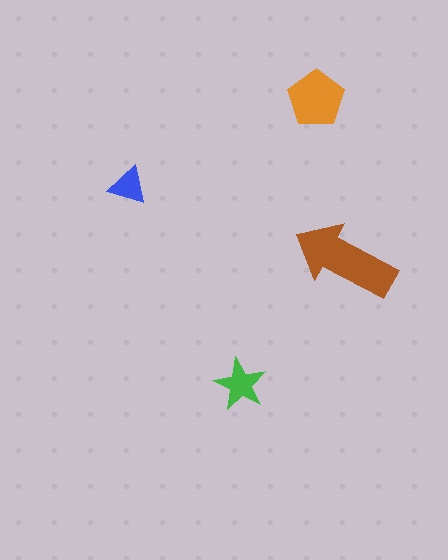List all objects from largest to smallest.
The brown arrow, the orange pentagon, the green star, the blue triangle.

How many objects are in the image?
There are 4 objects in the image.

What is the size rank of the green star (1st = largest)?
3rd.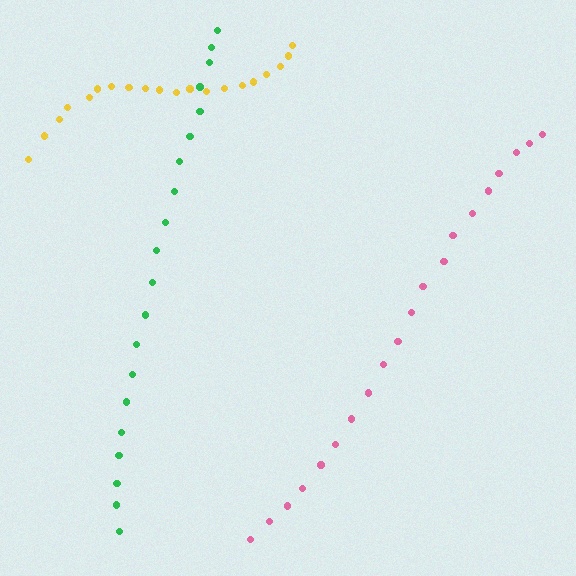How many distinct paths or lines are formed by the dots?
There are 3 distinct paths.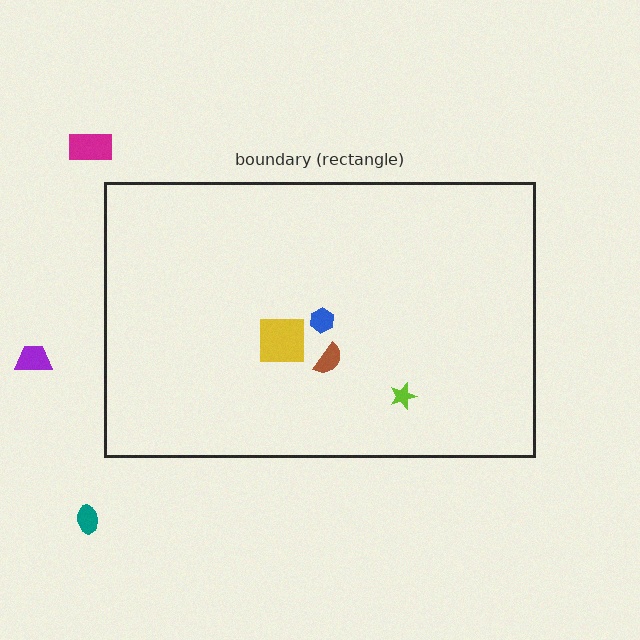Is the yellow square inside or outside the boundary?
Inside.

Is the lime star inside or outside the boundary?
Inside.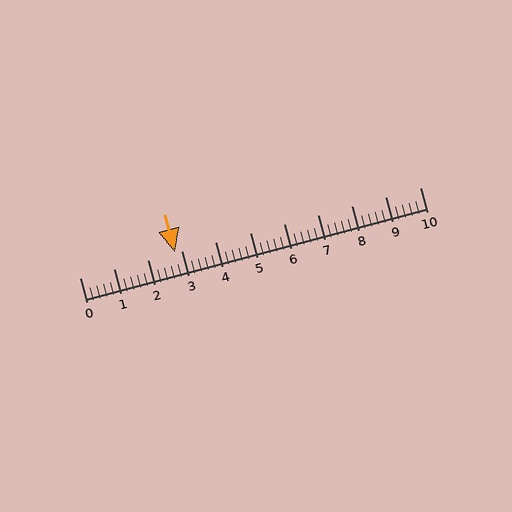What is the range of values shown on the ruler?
The ruler shows values from 0 to 10.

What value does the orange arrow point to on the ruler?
The orange arrow points to approximately 2.8.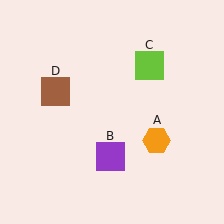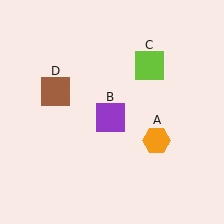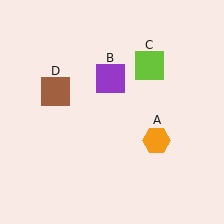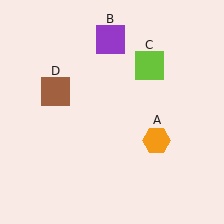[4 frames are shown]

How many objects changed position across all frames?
1 object changed position: purple square (object B).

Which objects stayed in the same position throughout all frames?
Orange hexagon (object A) and lime square (object C) and brown square (object D) remained stationary.